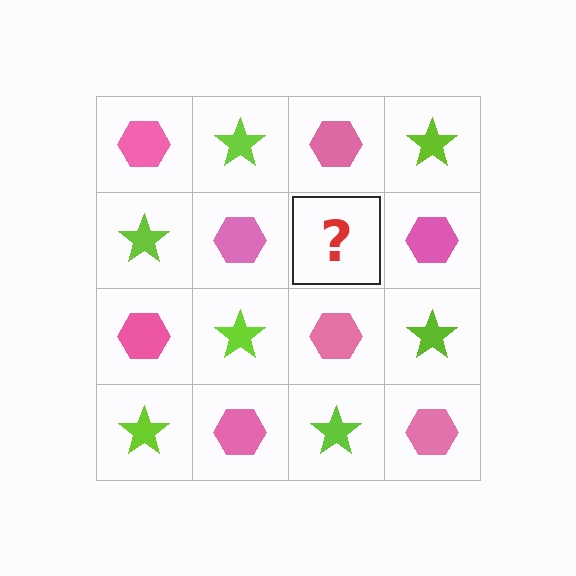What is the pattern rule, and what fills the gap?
The rule is that it alternates pink hexagon and lime star in a checkerboard pattern. The gap should be filled with a lime star.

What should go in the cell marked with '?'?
The missing cell should contain a lime star.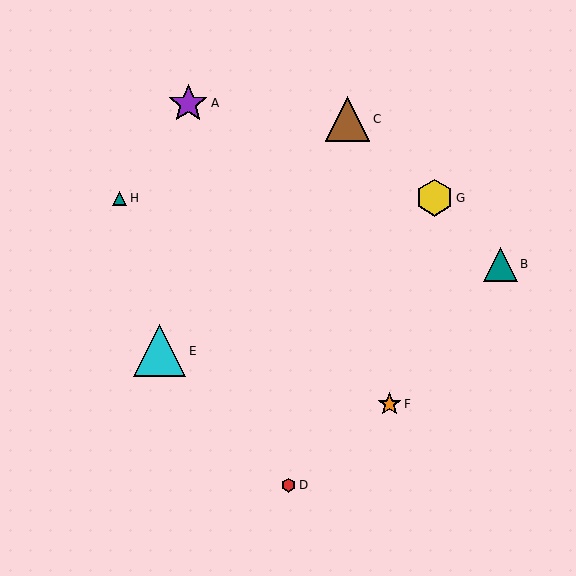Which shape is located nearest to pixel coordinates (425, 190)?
The yellow hexagon (labeled G) at (435, 198) is nearest to that location.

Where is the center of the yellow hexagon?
The center of the yellow hexagon is at (435, 198).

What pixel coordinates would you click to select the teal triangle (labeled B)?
Click at (500, 264) to select the teal triangle B.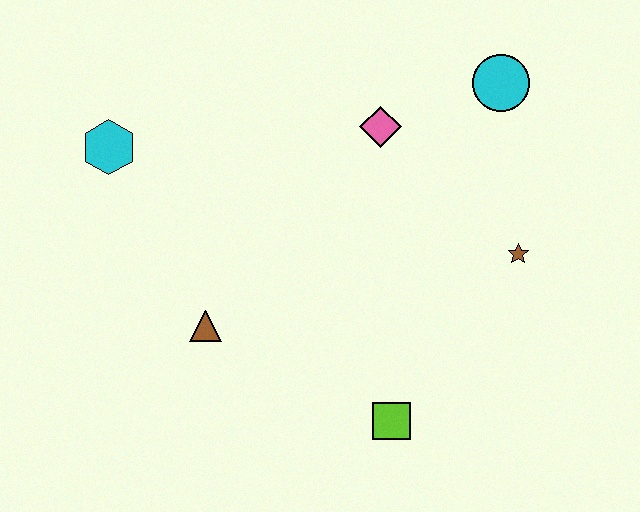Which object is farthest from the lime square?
The cyan hexagon is farthest from the lime square.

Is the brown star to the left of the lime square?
No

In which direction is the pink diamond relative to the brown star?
The pink diamond is to the left of the brown star.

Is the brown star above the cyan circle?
No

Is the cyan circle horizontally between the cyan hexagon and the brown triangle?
No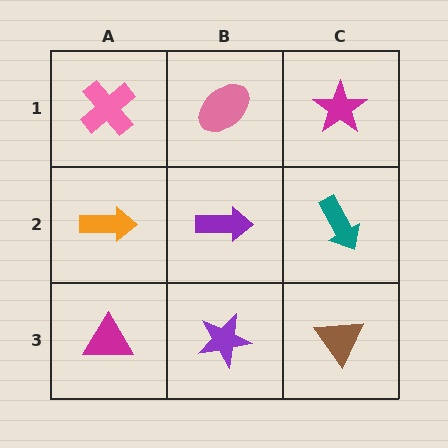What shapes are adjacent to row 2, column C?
A magenta star (row 1, column C), a brown triangle (row 3, column C), a purple arrow (row 2, column B).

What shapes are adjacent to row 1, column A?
An orange arrow (row 2, column A), a pink ellipse (row 1, column B).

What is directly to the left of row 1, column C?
A pink ellipse.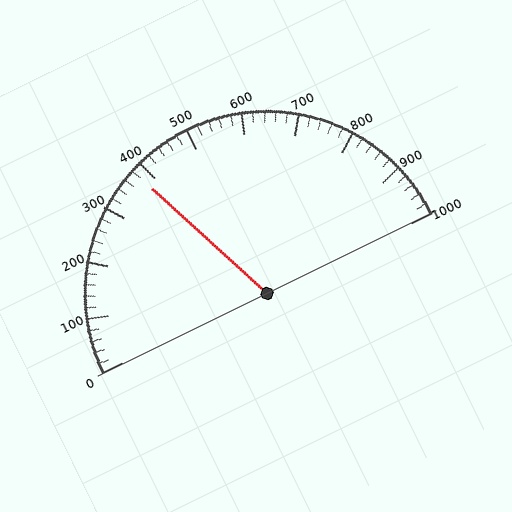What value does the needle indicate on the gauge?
The needle indicates approximately 380.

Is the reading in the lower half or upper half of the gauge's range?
The reading is in the lower half of the range (0 to 1000).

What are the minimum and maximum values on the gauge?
The gauge ranges from 0 to 1000.